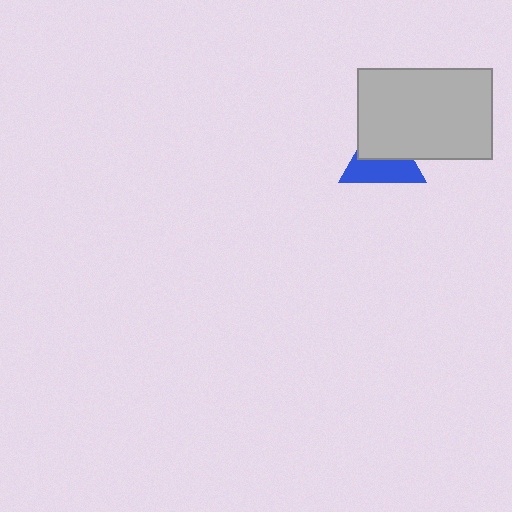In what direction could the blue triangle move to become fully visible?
The blue triangle could move toward the lower-left. That would shift it out from behind the light gray rectangle entirely.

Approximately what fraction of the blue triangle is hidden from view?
Roughly 47% of the blue triangle is hidden behind the light gray rectangle.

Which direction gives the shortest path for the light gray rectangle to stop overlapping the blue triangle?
Moving toward the upper-right gives the shortest separation.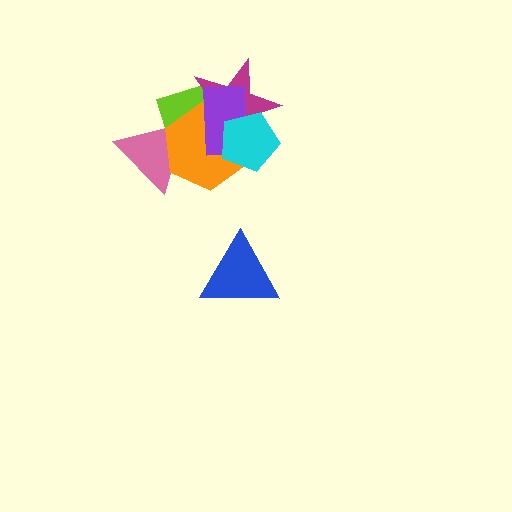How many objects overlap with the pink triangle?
2 objects overlap with the pink triangle.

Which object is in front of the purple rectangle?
The cyan pentagon is in front of the purple rectangle.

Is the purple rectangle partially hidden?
Yes, it is partially covered by another shape.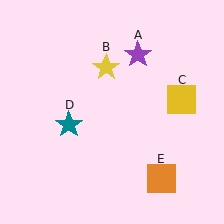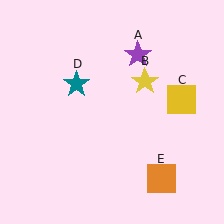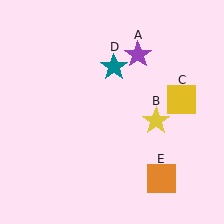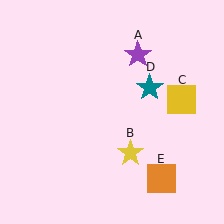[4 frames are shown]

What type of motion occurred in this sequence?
The yellow star (object B), teal star (object D) rotated clockwise around the center of the scene.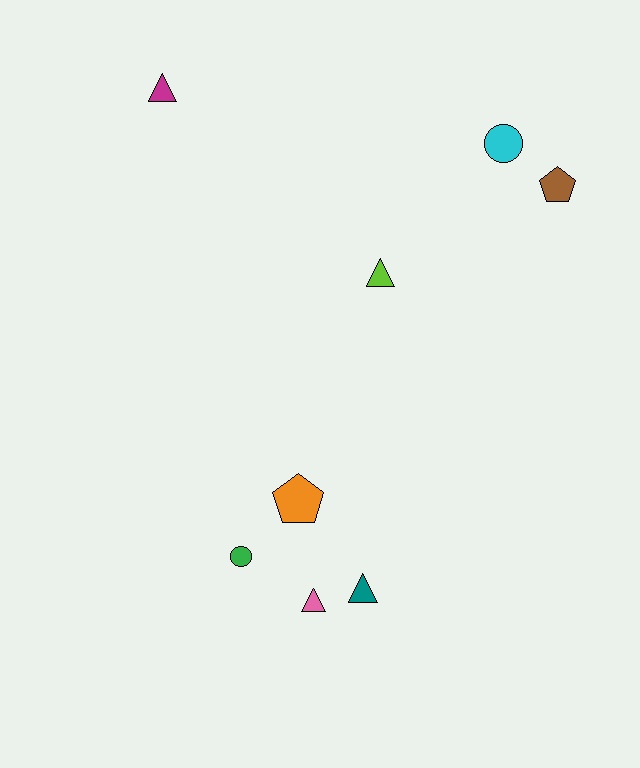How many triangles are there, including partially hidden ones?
There are 4 triangles.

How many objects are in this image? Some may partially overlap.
There are 8 objects.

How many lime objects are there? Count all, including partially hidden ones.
There is 1 lime object.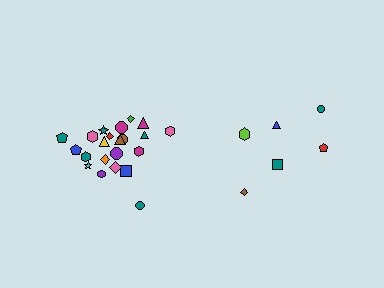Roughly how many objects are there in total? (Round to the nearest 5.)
Roughly 30 objects in total.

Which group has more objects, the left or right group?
The left group.